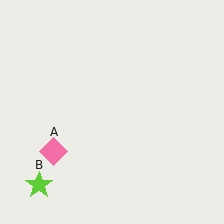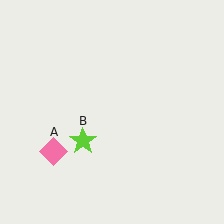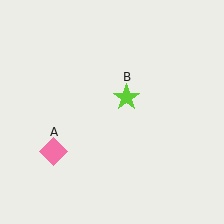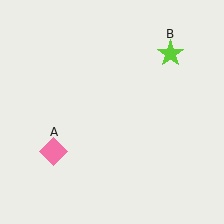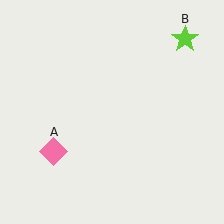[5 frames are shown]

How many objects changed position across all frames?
1 object changed position: lime star (object B).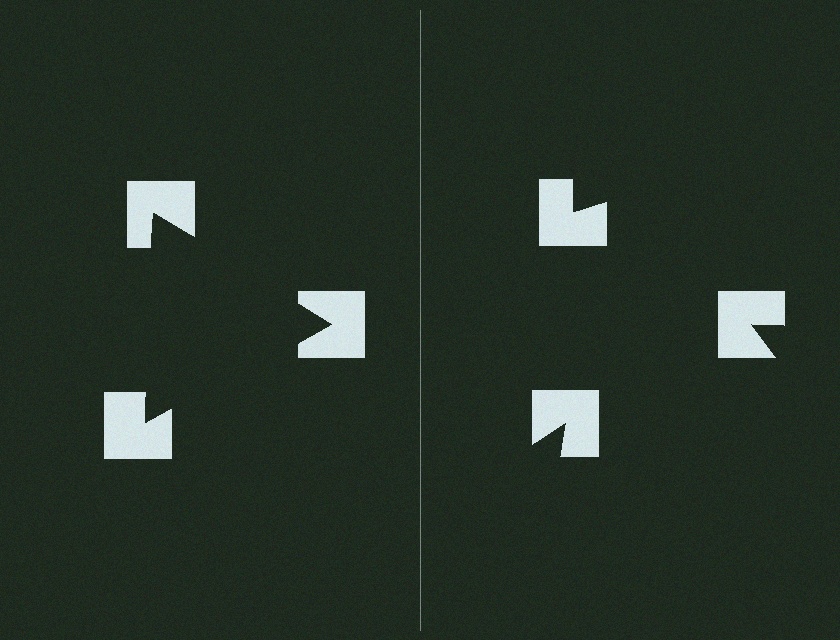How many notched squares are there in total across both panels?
6 — 3 on each side.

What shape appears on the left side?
An illusory triangle.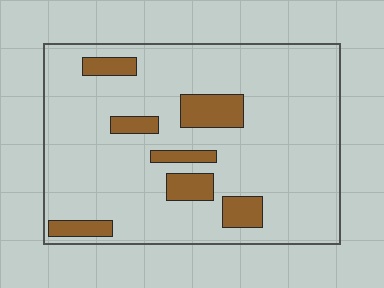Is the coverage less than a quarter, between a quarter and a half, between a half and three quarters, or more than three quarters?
Less than a quarter.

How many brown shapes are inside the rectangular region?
7.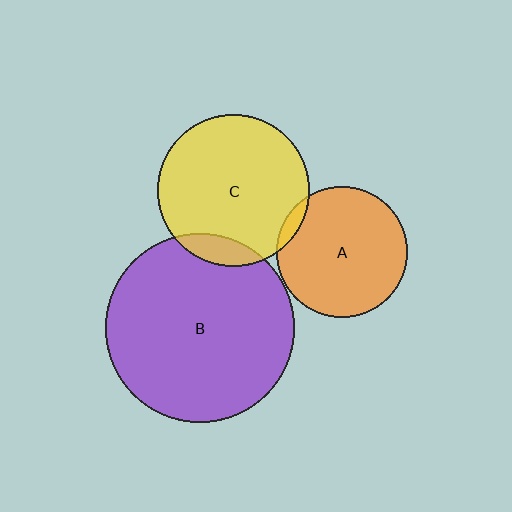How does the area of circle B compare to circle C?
Approximately 1.5 times.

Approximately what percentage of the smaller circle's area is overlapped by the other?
Approximately 5%.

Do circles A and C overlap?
Yes.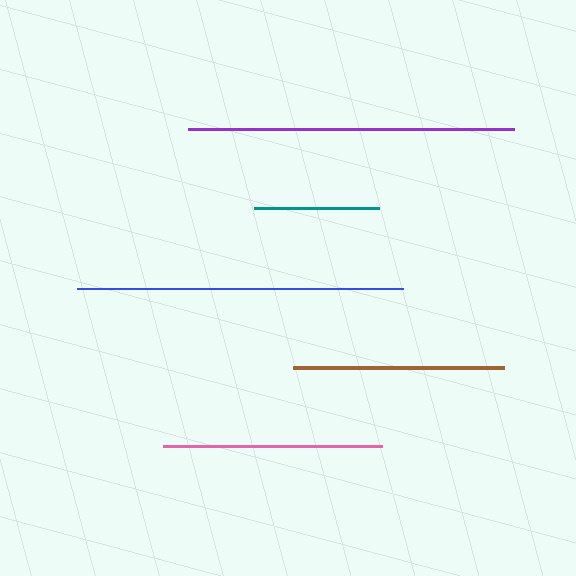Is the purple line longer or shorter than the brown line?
The purple line is longer than the brown line.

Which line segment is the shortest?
The teal line is the shortest at approximately 125 pixels.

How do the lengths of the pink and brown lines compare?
The pink and brown lines are approximately the same length.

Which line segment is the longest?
The purple line is the longest at approximately 326 pixels.